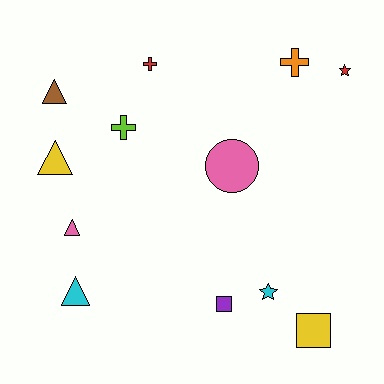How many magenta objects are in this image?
There are no magenta objects.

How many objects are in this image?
There are 12 objects.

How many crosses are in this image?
There are 3 crosses.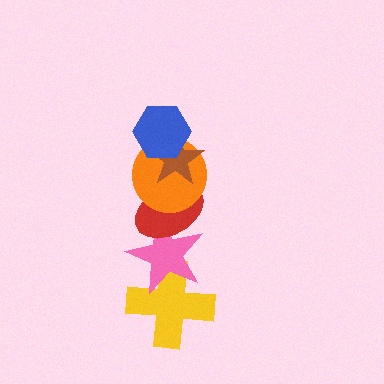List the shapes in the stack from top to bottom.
From top to bottom: the blue hexagon, the brown star, the orange circle, the red ellipse, the pink star, the yellow cross.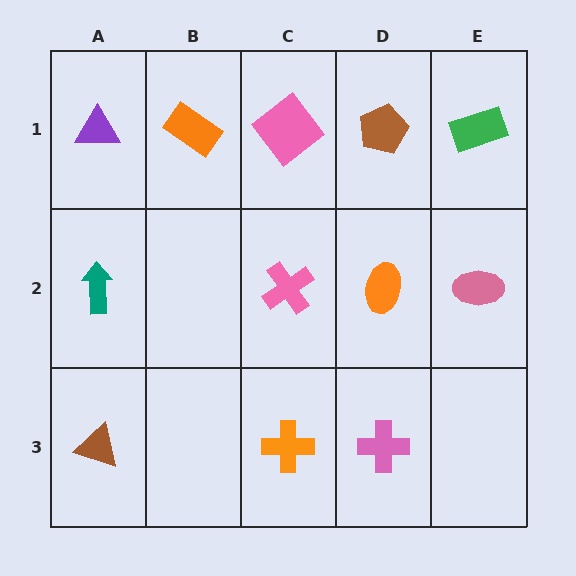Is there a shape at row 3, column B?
No, that cell is empty.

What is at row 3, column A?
A brown triangle.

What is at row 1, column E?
A green rectangle.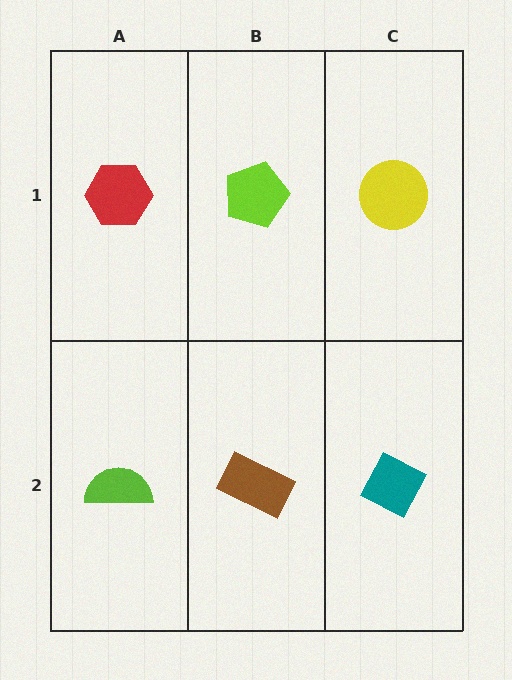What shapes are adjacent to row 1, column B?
A brown rectangle (row 2, column B), a red hexagon (row 1, column A), a yellow circle (row 1, column C).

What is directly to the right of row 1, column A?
A lime pentagon.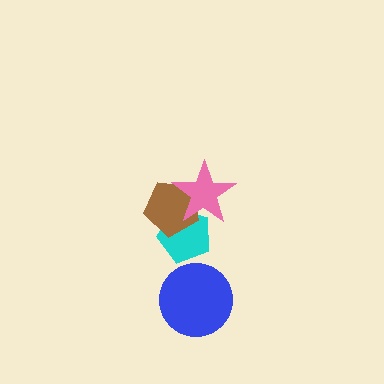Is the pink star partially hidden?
No, no other shape covers it.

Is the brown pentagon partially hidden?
Yes, it is partially covered by another shape.